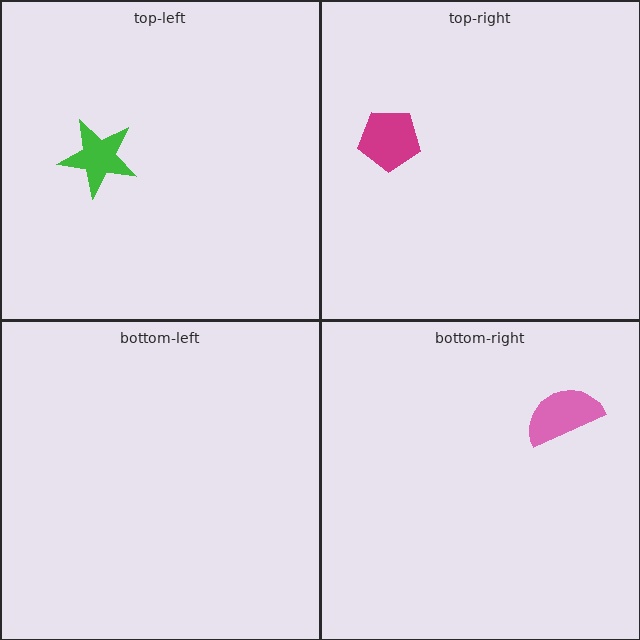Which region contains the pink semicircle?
The bottom-right region.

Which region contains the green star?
The top-left region.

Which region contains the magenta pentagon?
The top-right region.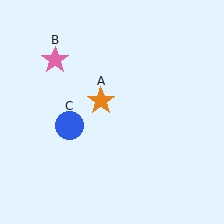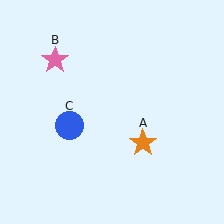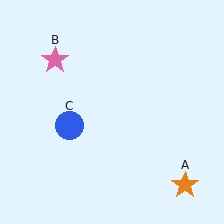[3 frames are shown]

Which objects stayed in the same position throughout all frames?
Pink star (object B) and blue circle (object C) remained stationary.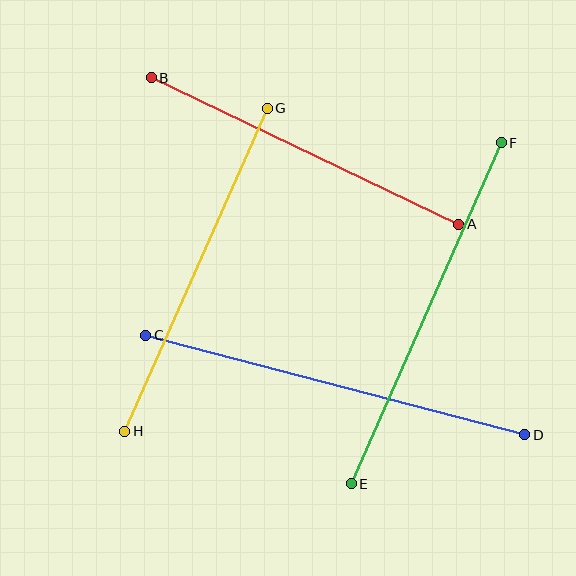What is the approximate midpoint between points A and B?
The midpoint is at approximately (305, 151) pixels.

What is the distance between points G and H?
The distance is approximately 353 pixels.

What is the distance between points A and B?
The distance is approximately 340 pixels.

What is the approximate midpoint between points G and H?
The midpoint is at approximately (196, 270) pixels.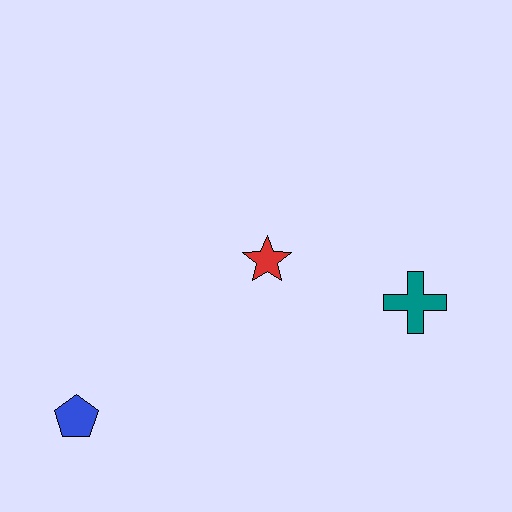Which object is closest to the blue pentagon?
The red star is closest to the blue pentagon.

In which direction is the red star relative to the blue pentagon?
The red star is to the right of the blue pentagon.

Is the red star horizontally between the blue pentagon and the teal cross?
Yes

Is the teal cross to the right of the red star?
Yes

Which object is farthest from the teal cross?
The blue pentagon is farthest from the teal cross.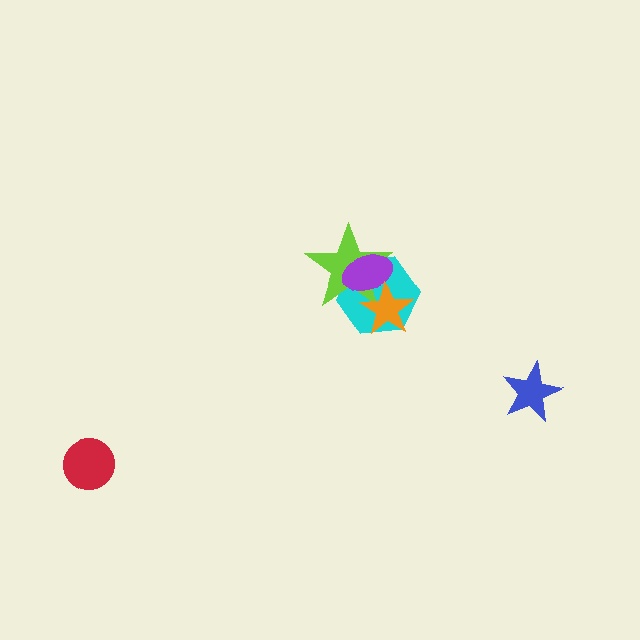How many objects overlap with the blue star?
0 objects overlap with the blue star.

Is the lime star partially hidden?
Yes, it is partially covered by another shape.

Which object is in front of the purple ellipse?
The orange star is in front of the purple ellipse.